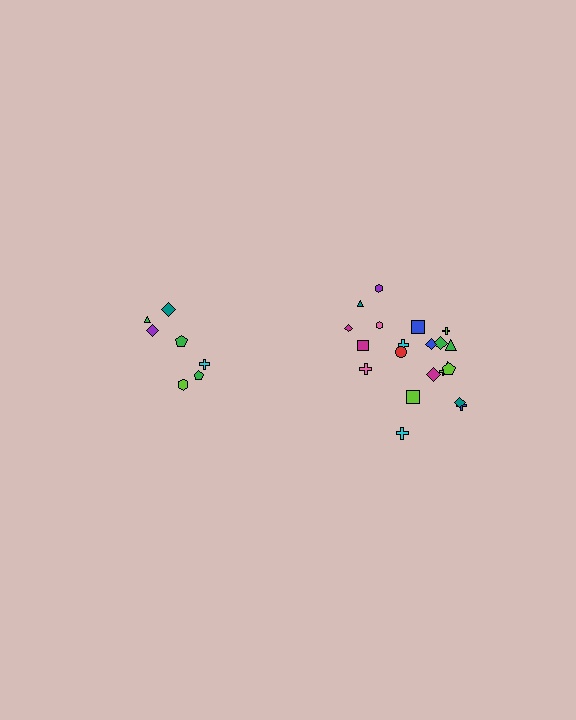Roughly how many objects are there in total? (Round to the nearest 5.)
Roughly 30 objects in total.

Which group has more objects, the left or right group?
The right group.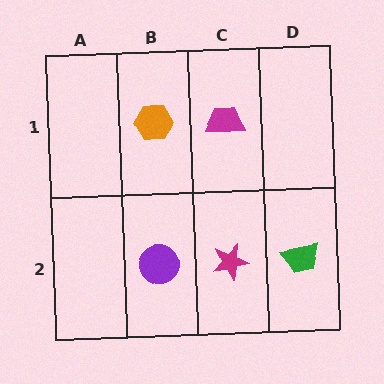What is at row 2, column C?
A magenta star.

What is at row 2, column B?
A purple circle.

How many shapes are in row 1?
2 shapes.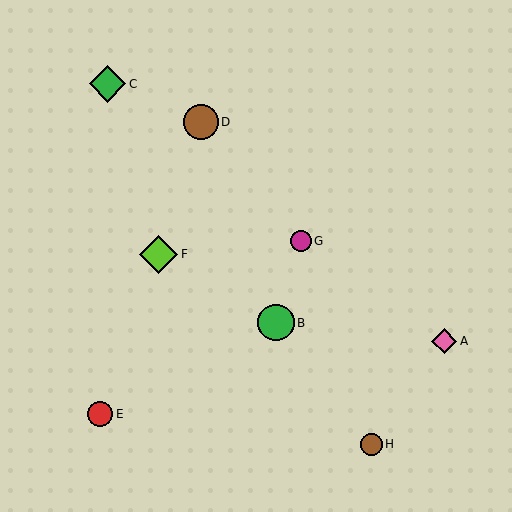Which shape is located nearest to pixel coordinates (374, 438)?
The brown circle (labeled H) at (371, 444) is nearest to that location.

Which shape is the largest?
The lime diamond (labeled F) is the largest.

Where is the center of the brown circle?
The center of the brown circle is at (371, 444).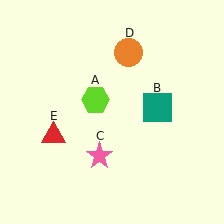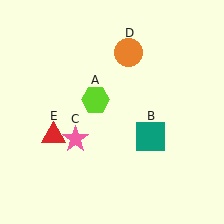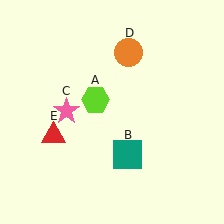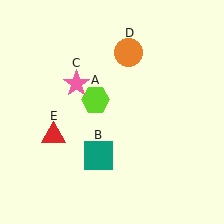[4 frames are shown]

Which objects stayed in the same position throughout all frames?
Lime hexagon (object A) and orange circle (object D) and red triangle (object E) remained stationary.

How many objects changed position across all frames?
2 objects changed position: teal square (object B), pink star (object C).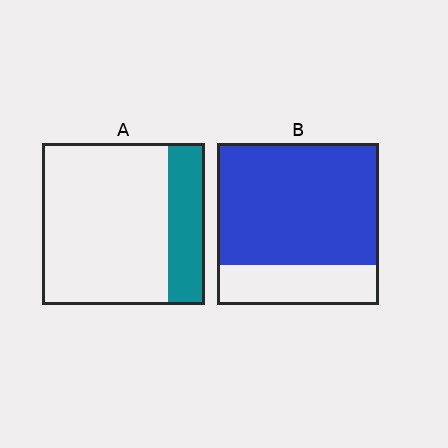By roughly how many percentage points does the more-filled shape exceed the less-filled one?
By roughly 55 percentage points (B over A).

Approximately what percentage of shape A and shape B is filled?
A is approximately 25% and B is approximately 75%.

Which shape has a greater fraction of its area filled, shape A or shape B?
Shape B.